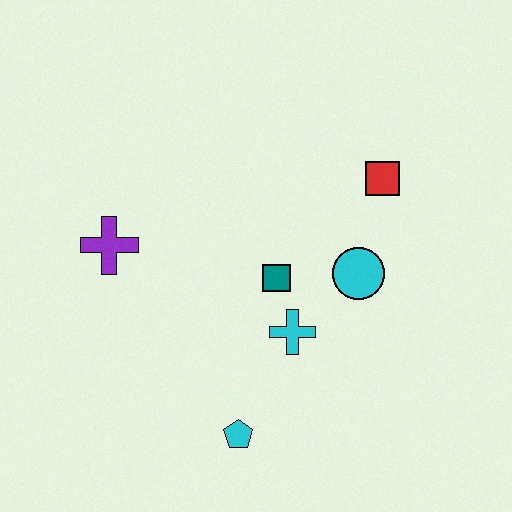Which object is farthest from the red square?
The cyan pentagon is farthest from the red square.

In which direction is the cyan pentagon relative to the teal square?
The cyan pentagon is below the teal square.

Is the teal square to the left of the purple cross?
No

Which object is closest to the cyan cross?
The teal square is closest to the cyan cross.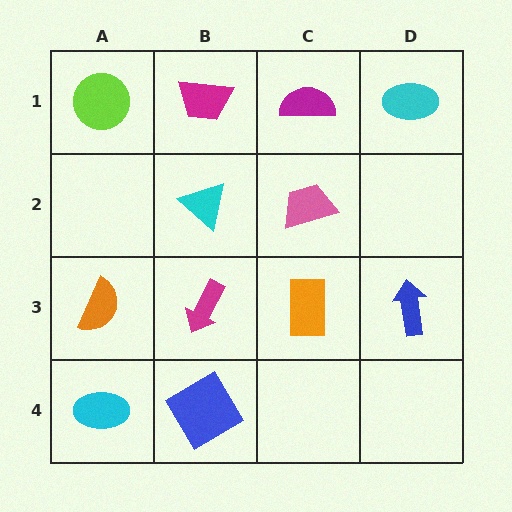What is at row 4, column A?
A cyan ellipse.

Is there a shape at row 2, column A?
No, that cell is empty.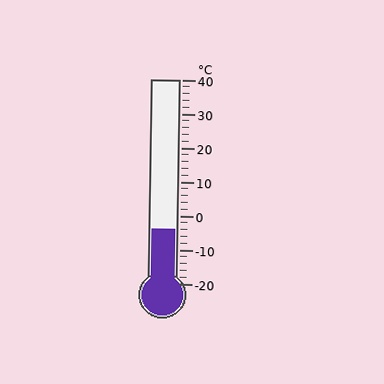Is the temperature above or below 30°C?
The temperature is below 30°C.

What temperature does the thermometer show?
The thermometer shows approximately -4°C.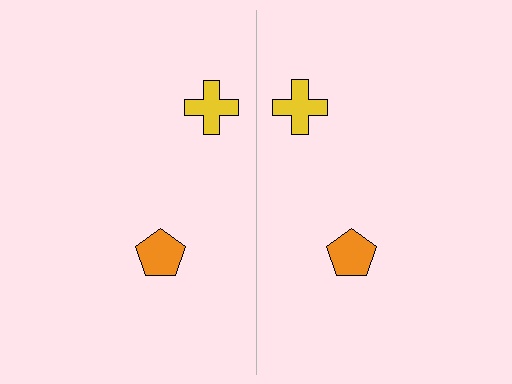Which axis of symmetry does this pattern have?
The pattern has a vertical axis of symmetry running through the center of the image.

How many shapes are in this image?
There are 4 shapes in this image.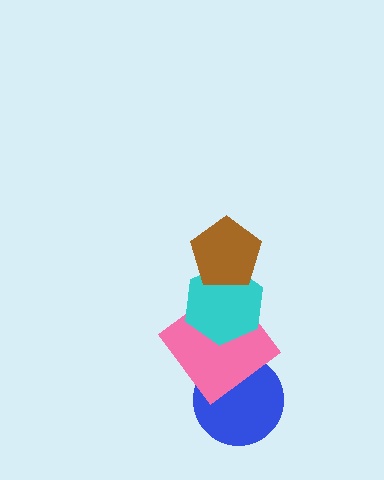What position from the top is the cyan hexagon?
The cyan hexagon is 2nd from the top.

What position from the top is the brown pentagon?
The brown pentagon is 1st from the top.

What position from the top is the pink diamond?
The pink diamond is 3rd from the top.